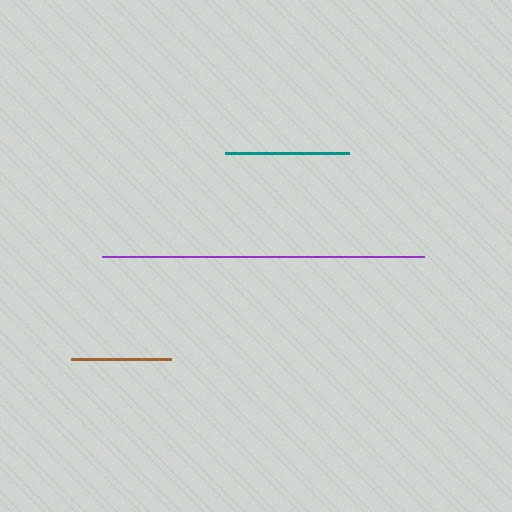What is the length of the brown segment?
The brown segment is approximately 99 pixels long.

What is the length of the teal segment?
The teal segment is approximately 123 pixels long.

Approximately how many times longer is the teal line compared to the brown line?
The teal line is approximately 1.2 times the length of the brown line.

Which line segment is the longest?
The purple line is the longest at approximately 322 pixels.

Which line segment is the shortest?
The brown line is the shortest at approximately 99 pixels.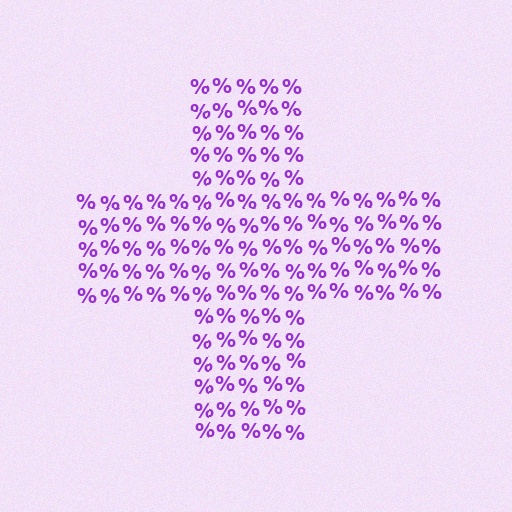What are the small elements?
The small elements are percent signs.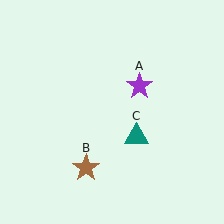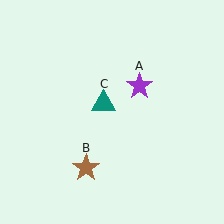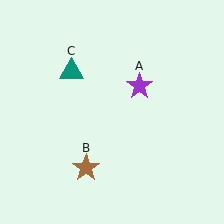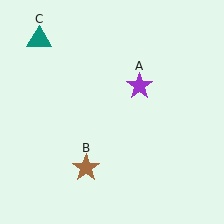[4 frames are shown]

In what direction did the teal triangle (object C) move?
The teal triangle (object C) moved up and to the left.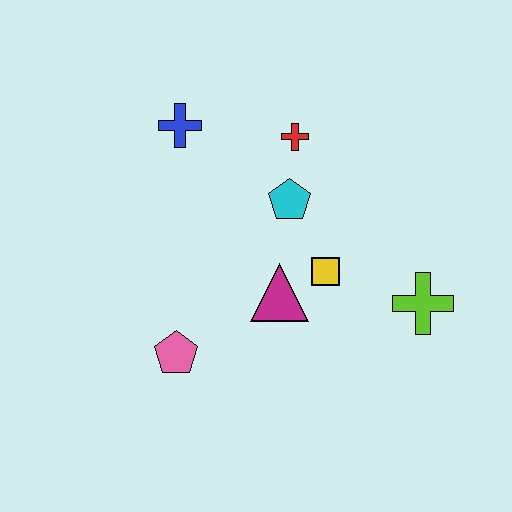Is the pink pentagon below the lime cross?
Yes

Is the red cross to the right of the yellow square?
No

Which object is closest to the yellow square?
The magenta triangle is closest to the yellow square.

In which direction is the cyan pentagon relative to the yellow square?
The cyan pentagon is above the yellow square.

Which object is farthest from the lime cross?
The blue cross is farthest from the lime cross.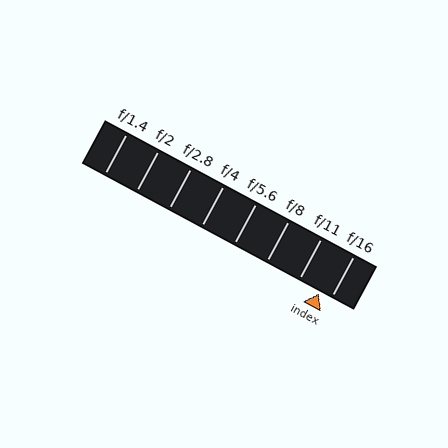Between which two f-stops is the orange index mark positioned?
The index mark is between f/11 and f/16.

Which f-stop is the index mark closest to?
The index mark is closest to f/16.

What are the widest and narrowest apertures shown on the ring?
The widest aperture shown is f/1.4 and the narrowest is f/16.